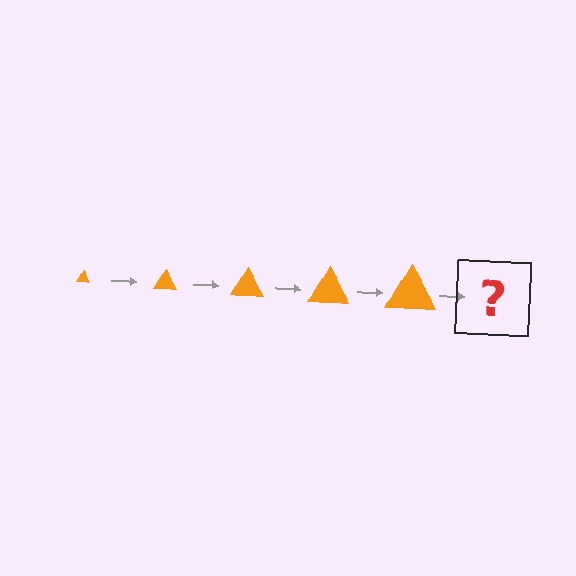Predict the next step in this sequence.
The next step is an orange triangle, larger than the previous one.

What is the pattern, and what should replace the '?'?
The pattern is that the triangle gets progressively larger each step. The '?' should be an orange triangle, larger than the previous one.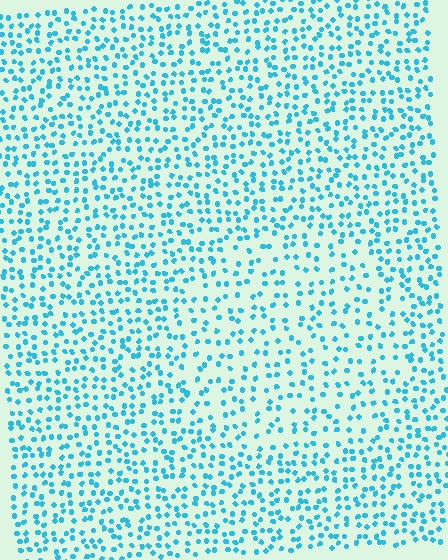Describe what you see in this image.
The image contains small cyan elements arranged at two different densities. A circle-shaped region is visible where the elements are less densely packed than the surrounding area.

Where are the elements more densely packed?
The elements are more densely packed outside the circle boundary.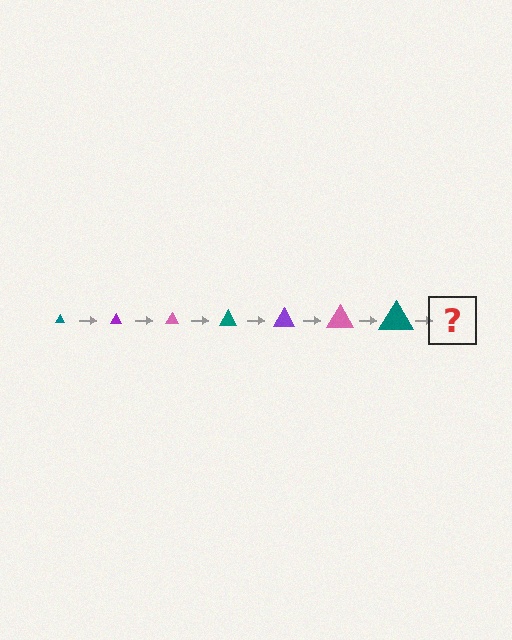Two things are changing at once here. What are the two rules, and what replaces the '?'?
The two rules are that the triangle grows larger each step and the color cycles through teal, purple, and pink. The '?' should be a purple triangle, larger than the previous one.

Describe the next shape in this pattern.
It should be a purple triangle, larger than the previous one.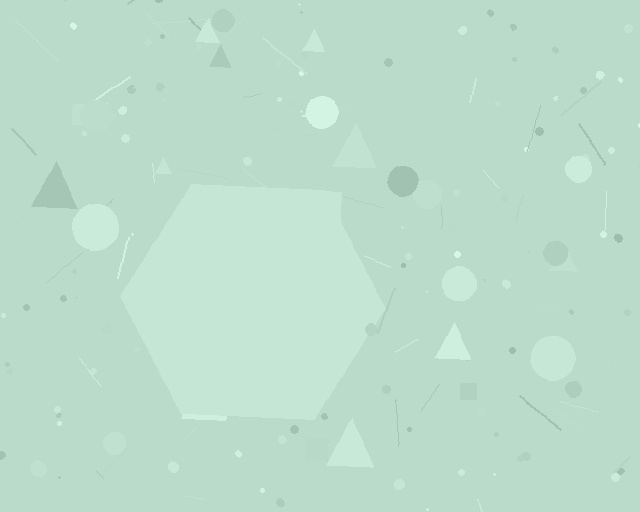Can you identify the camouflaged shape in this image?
The camouflaged shape is a hexagon.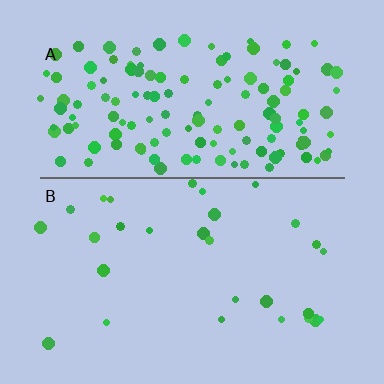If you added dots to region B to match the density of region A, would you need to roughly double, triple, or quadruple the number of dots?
Approximately quadruple.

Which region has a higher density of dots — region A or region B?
A (the top).